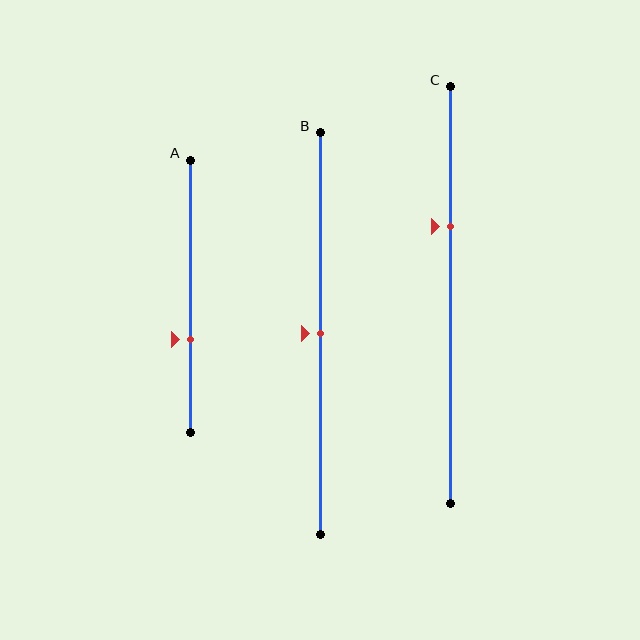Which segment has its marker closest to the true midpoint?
Segment B has its marker closest to the true midpoint.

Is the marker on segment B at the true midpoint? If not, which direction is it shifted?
Yes, the marker on segment B is at the true midpoint.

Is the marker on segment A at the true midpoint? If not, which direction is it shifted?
No, the marker on segment A is shifted downward by about 16% of the segment length.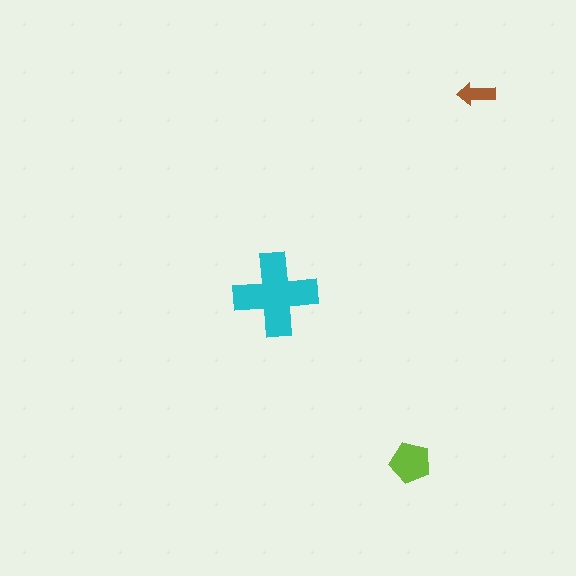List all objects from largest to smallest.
The cyan cross, the lime pentagon, the brown arrow.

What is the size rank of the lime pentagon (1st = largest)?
2nd.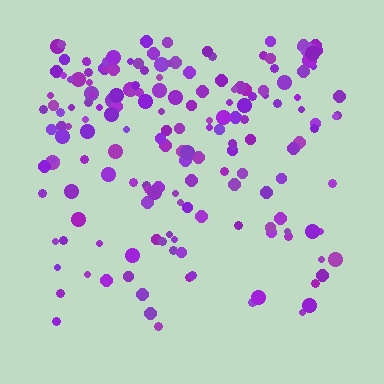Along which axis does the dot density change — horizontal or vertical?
Vertical.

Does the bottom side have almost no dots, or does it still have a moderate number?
Still a moderate number, just noticeably fewer than the top.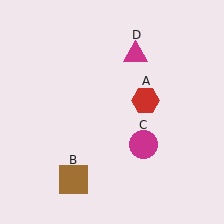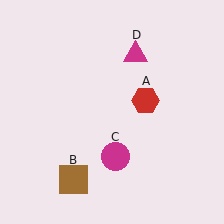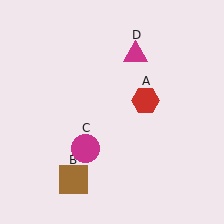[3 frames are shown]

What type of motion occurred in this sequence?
The magenta circle (object C) rotated clockwise around the center of the scene.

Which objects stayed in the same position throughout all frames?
Red hexagon (object A) and brown square (object B) and magenta triangle (object D) remained stationary.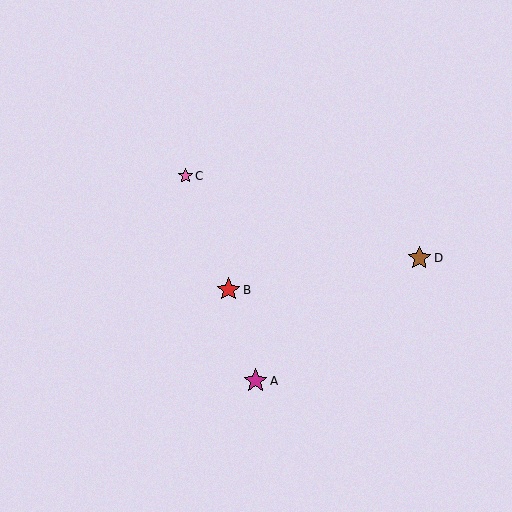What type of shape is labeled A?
Shape A is a magenta star.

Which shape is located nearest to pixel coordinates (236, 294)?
The red star (labeled B) at (229, 290) is nearest to that location.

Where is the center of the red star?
The center of the red star is at (229, 290).